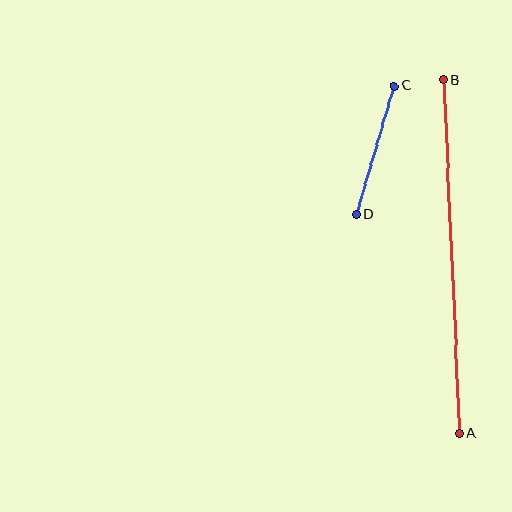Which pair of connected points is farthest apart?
Points A and B are farthest apart.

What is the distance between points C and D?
The distance is approximately 134 pixels.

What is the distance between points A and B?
The distance is approximately 354 pixels.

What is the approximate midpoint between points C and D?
The midpoint is at approximately (375, 150) pixels.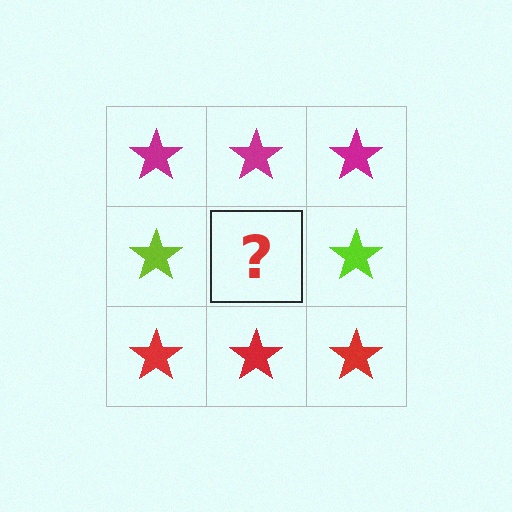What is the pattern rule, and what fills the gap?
The rule is that each row has a consistent color. The gap should be filled with a lime star.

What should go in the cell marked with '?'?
The missing cell should contain a lime star.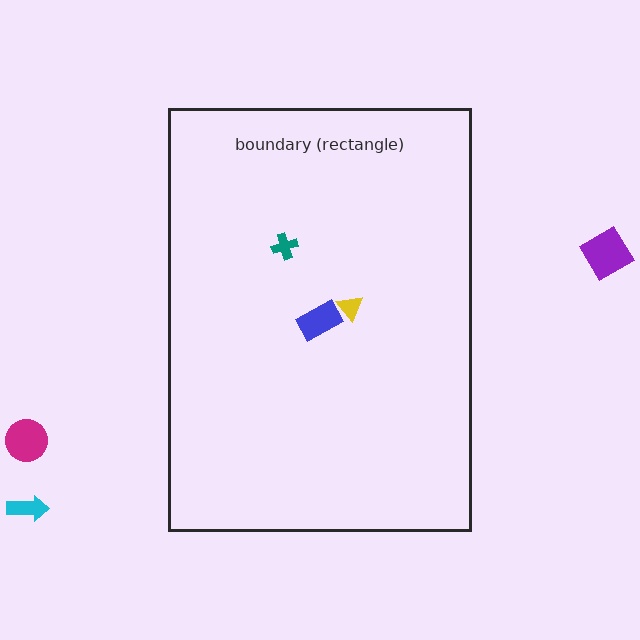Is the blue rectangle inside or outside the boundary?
Inside.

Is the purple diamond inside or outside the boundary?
Outside.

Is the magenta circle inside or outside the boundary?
Outside.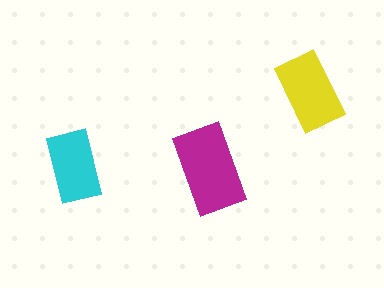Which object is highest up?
The yellow rectangle is topmost.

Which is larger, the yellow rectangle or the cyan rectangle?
The yellow one.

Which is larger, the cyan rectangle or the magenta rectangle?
The magenta one.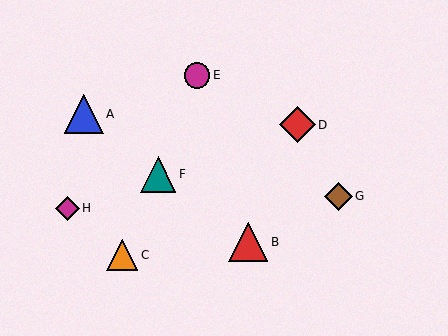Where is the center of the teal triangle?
The center of the teal triangle is at (158, 174).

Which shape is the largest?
The blue triangle (labeled A) is the largest.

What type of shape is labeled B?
Shape B is a red triangle.